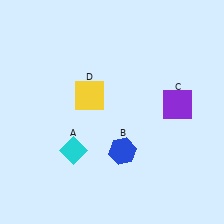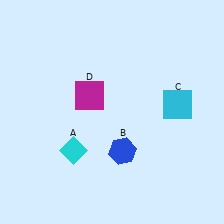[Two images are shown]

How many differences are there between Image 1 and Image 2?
There are 2 differences between the two images.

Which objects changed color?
C changed from purple to cyan. D changed from yellow to magenta.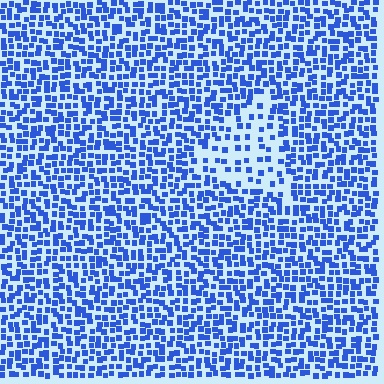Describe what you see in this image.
The image contains small blue elements arranged at two different densities. A triangle-shaped region is visible where the elements are less densely packed than the surrounding area.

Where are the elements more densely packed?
The elements are more densely packed outside the triangle boundary.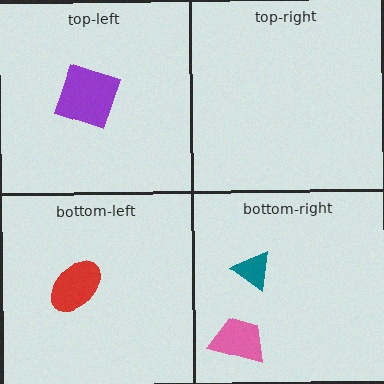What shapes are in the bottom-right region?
The pink trapezoid, the teal triangle.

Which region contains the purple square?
The top-left region.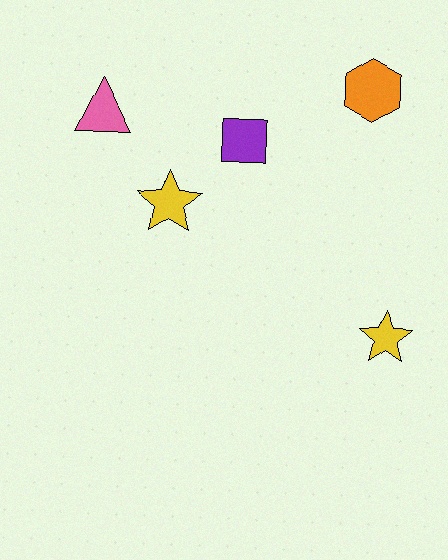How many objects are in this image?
There are 5 objects.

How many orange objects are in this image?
There is 1 orange object.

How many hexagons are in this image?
There is 1 hexagon.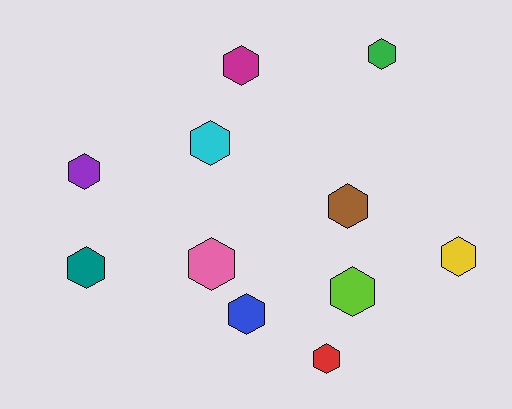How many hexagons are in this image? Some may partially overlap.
There are 11 hexagons.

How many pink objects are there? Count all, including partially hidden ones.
There is 1 pink object.